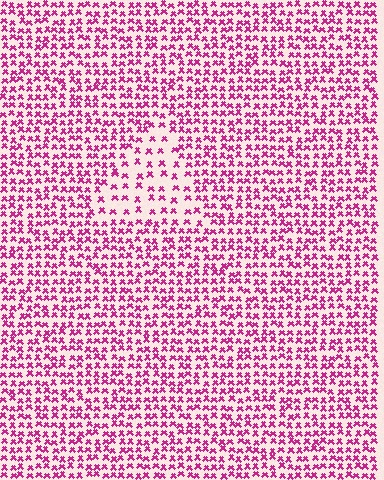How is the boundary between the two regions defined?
The boundary is defined by a change in element density (approximately 2.1x ratio). All elements are the same color, size, and shape.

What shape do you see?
I see a triangle.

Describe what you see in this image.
The image contains small magenta elements arranged at two different densities. A triangle-shaped region is visible where the elements are less densely packed than the surrounding area.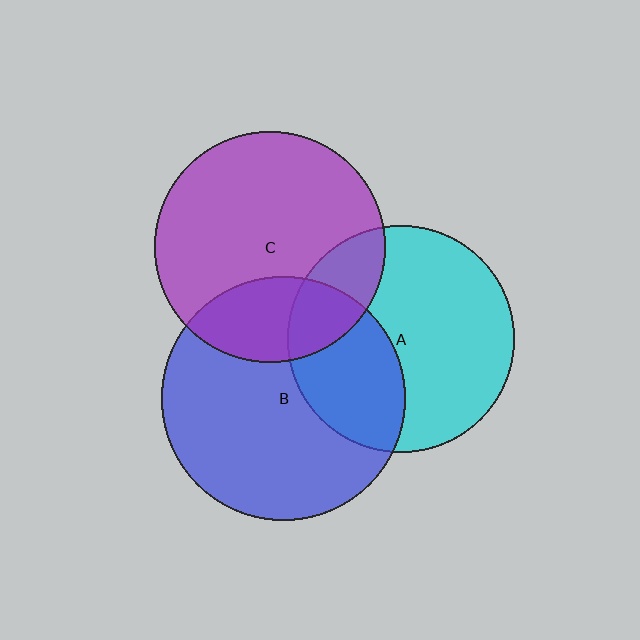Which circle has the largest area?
Circle B (blue).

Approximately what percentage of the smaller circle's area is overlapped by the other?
Approximately 35%.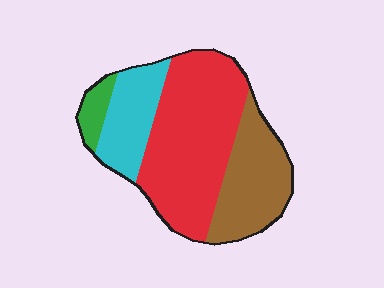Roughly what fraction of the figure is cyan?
Cyan covers 18% of the figure.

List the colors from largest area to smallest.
From largest to smallest: red, brown, cyan, green.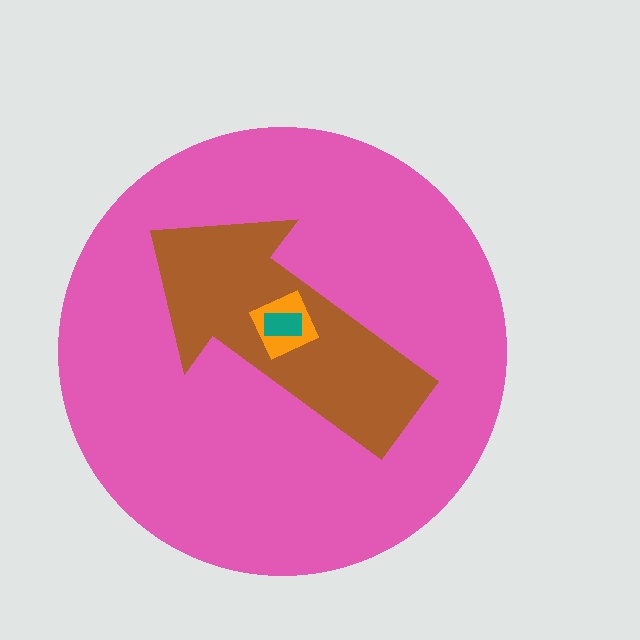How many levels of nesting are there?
4.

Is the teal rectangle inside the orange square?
Yes.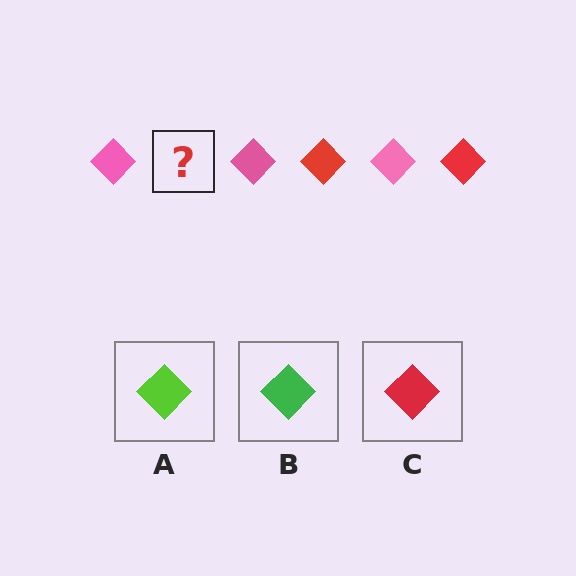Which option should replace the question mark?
Option C.